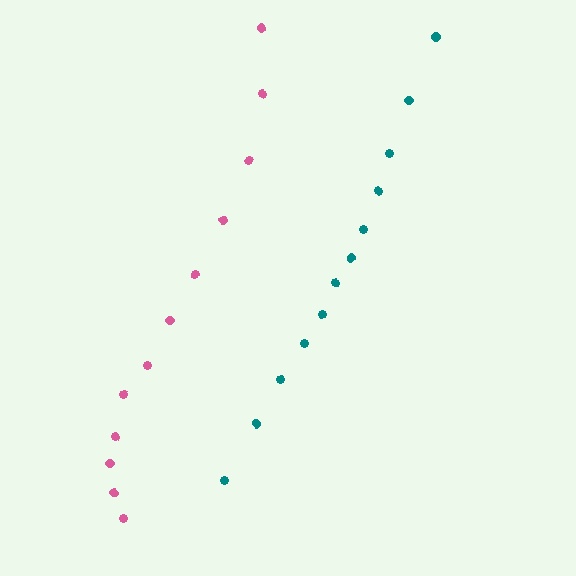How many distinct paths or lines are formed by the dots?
There are 2 distinct paths.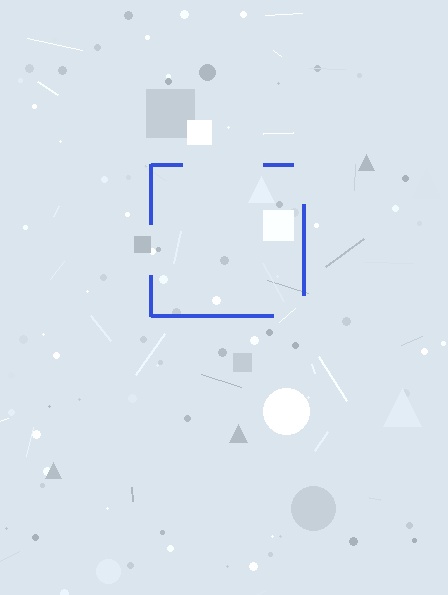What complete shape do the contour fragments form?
The contour fragments form a square.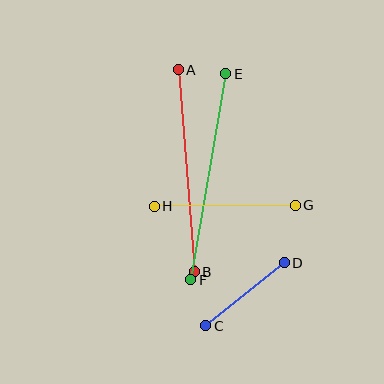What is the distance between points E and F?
The distance is approximately 209 pixels.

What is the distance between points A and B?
The distance is approximately 203 pixels.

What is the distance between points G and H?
The distance is approximately 141 pixels.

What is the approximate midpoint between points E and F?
The midpoint is at approximately (208, 177) pixels.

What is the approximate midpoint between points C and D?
The midpoint is at approximately (245, 294) pixels.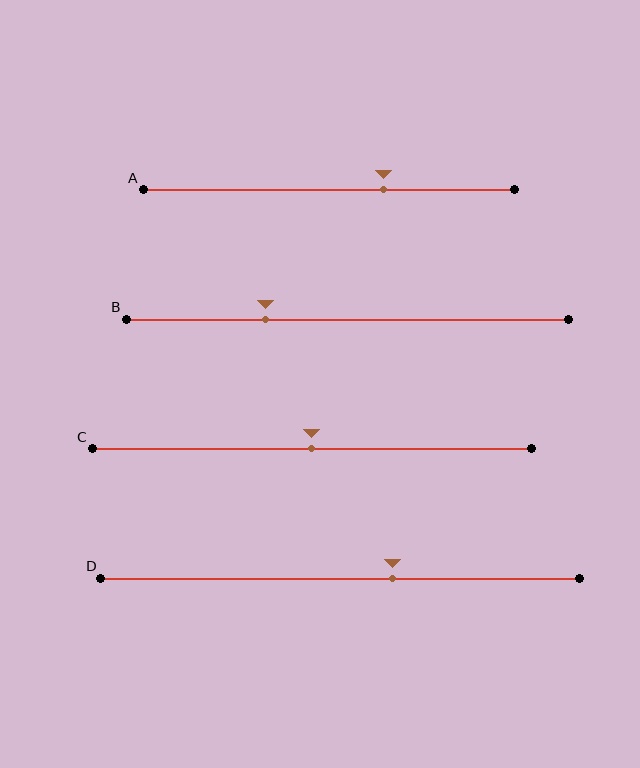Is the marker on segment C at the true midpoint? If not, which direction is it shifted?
Yes, the marker on segment C is at the true midpoint.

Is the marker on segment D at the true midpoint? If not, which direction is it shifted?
No, the marker on segment D is shifted to the right by about 11% of the segment length.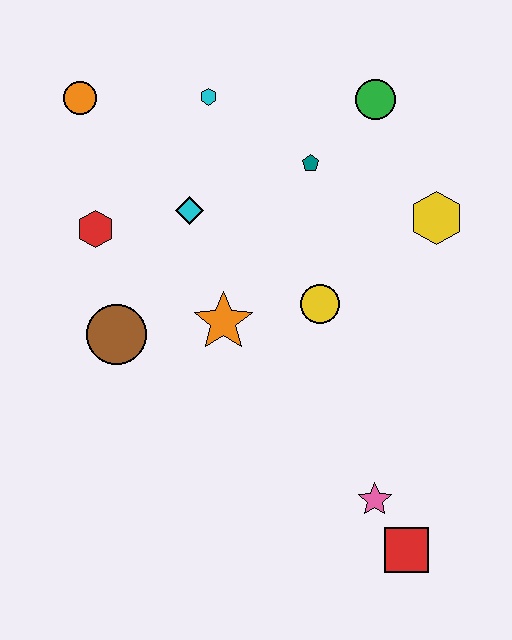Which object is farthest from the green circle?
The red square is farthest from the green circle.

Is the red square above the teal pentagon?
No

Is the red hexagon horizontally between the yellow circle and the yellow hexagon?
No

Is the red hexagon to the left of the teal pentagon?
Yes